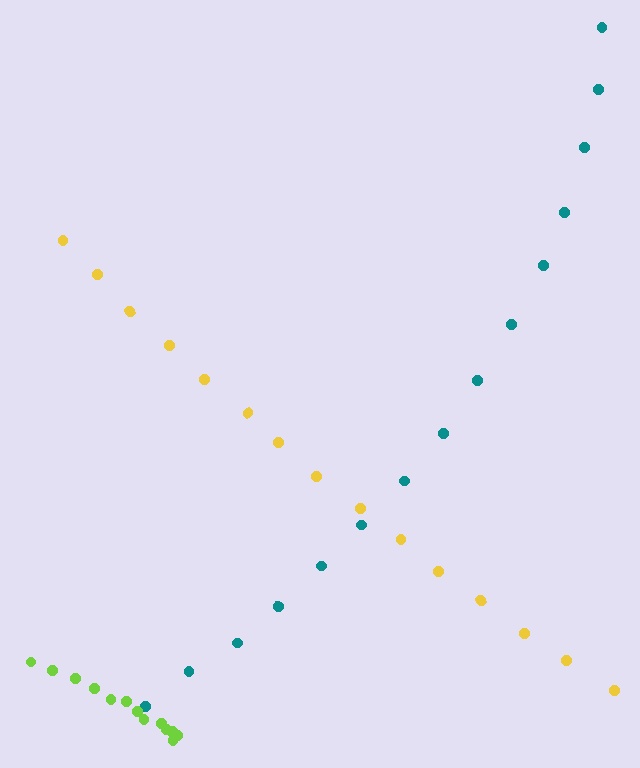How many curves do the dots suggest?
There are 3 distinct paths.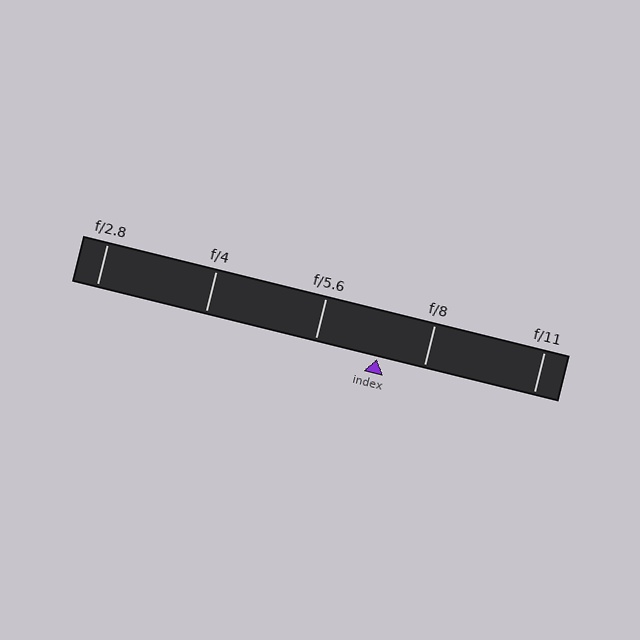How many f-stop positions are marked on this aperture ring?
There are 5 f-stop positions marked.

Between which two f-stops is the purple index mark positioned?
The index mark is between f/5.6 and f/8.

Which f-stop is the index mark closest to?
The index mark is closest to f/8.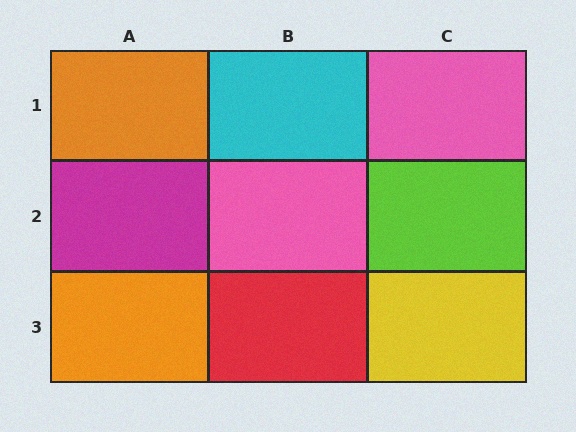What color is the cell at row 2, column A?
Magenta.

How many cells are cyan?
1 cell is cyan.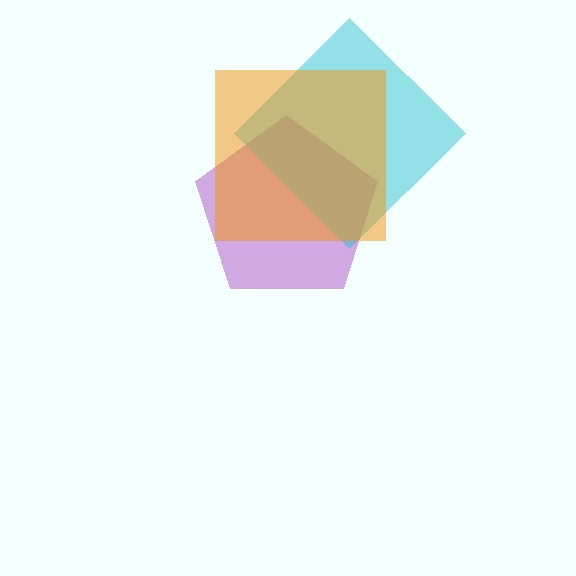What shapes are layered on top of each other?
The layered shapes are: a purple pentagon, a cyan diamond, an orange square.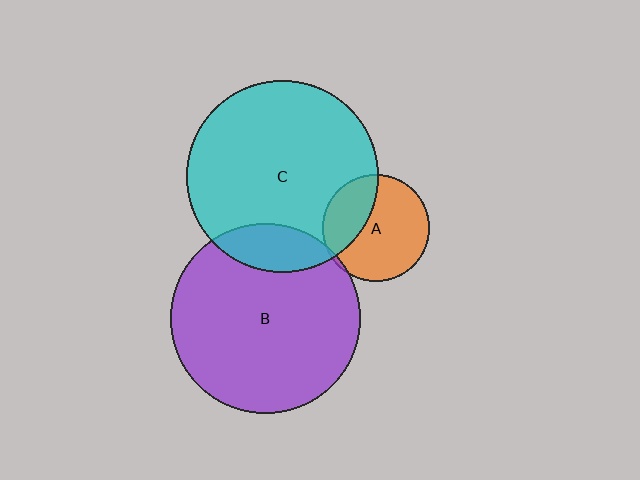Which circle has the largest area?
Circle C (cyan).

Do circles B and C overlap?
Yes.